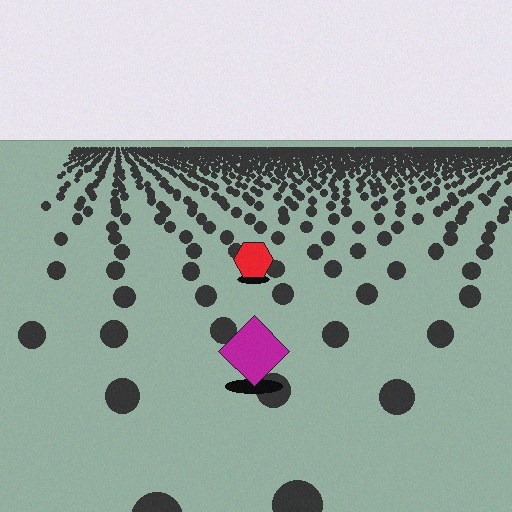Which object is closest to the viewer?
The magenta diamond is closest. The texture marks near it are larger and more spread out.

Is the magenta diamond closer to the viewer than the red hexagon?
Yes. The magenta diamond is closer — you can tell from the texture gradient: the ground texture is coarser near it.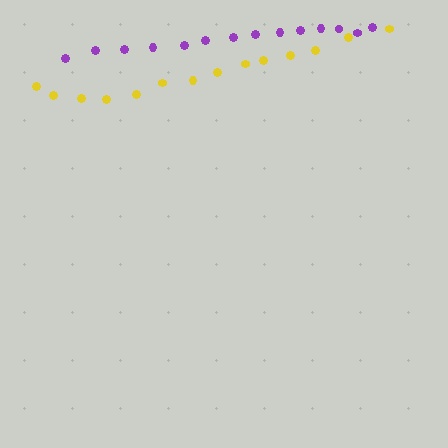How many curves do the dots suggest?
There are 2 distinct paths.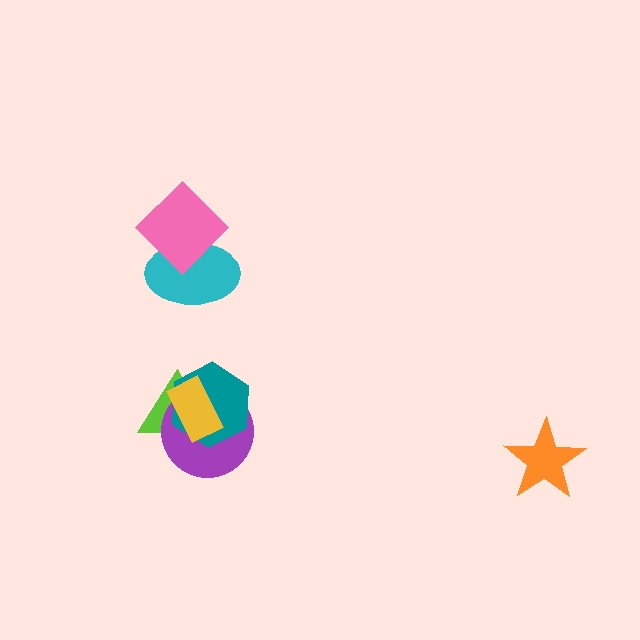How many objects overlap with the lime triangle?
3 objects overlap with the lime triangle.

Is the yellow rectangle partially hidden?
No, no other shape covers it.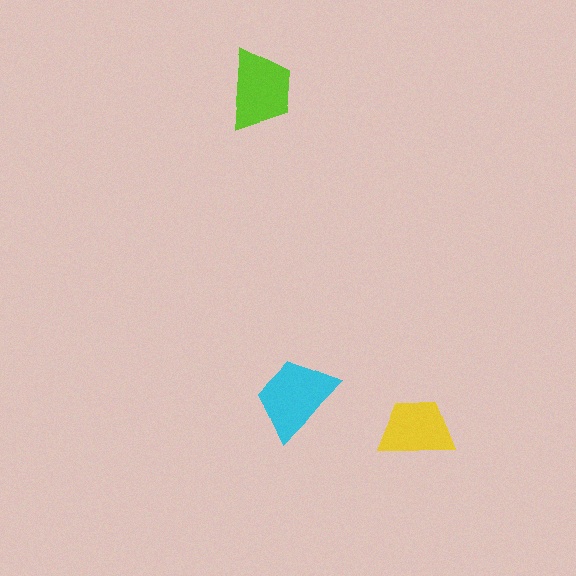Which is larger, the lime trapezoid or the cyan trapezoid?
The cyan one.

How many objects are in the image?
There are 3 objects in the image.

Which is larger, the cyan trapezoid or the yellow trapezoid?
The cyan one.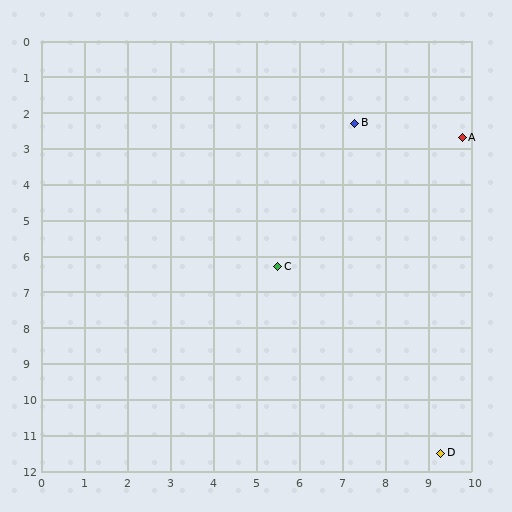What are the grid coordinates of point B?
Point B is at approximately (7.3, 2.3).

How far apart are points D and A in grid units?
Points D and A are about 8.8 grid units apart.